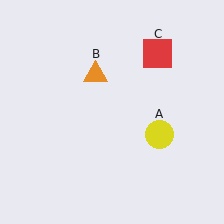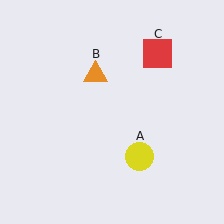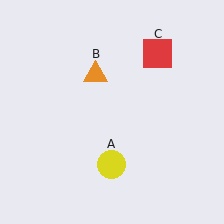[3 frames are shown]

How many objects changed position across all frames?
1 object changed position: yellow circle (object A).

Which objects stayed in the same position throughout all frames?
Orange triangle (object B) and red square (object C) remained stationary.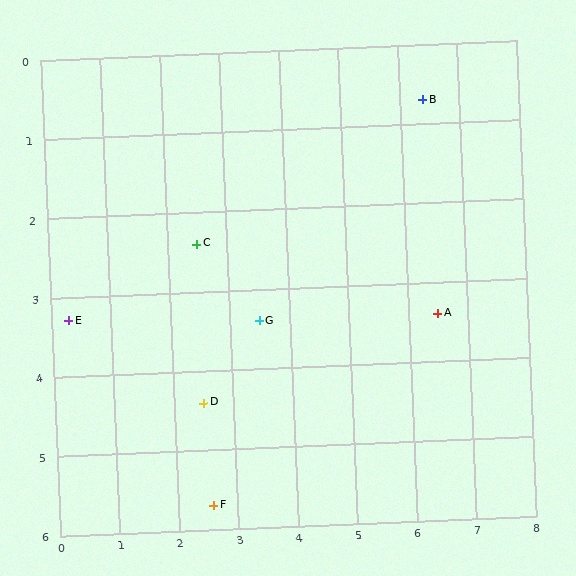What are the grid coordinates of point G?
Point G is at approximately (3.5, 3.4).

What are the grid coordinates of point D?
Point D is at approximately (2.5, 4.4).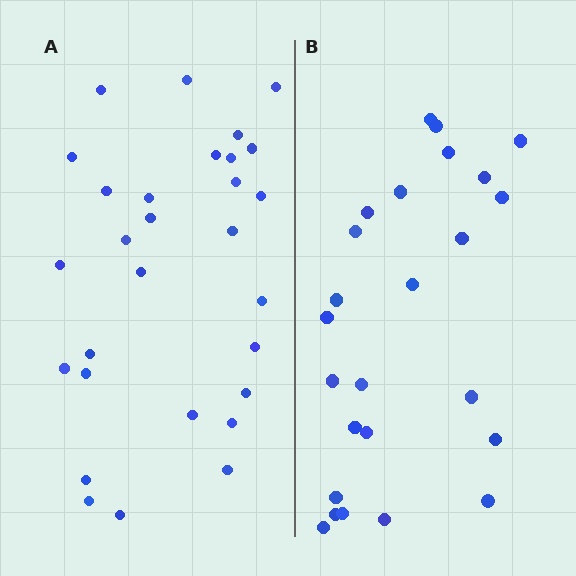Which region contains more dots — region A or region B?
Region A (the left region) has more dots.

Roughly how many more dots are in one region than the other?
Region A has about 4 more dots than region B.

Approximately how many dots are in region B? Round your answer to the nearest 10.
About 20 dots. (The exact count is 25, which rounds to 20.)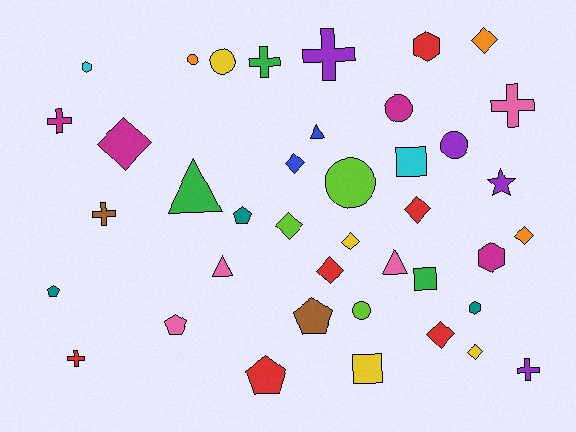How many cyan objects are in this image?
There are 2 cyan objects.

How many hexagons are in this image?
There are 4 hexagons.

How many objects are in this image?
There are 40 objects.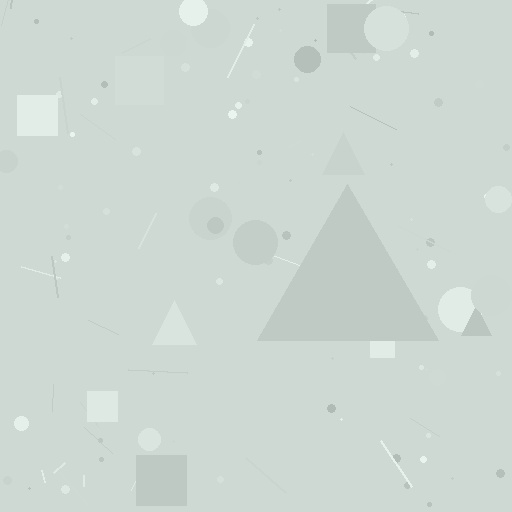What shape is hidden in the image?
A triangle is hidden in the image.